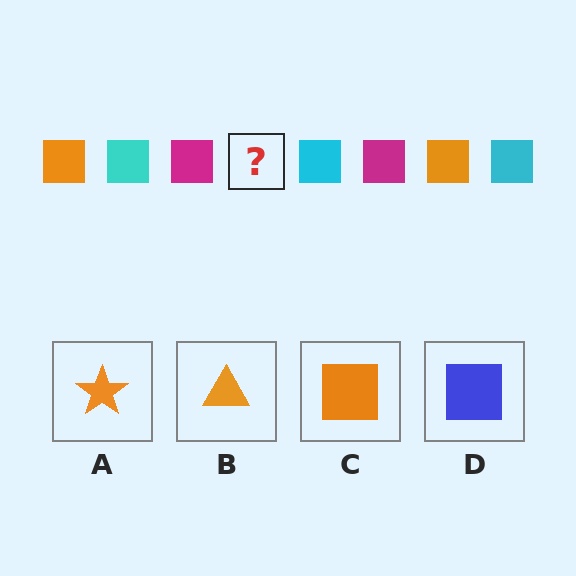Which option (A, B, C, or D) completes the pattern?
C.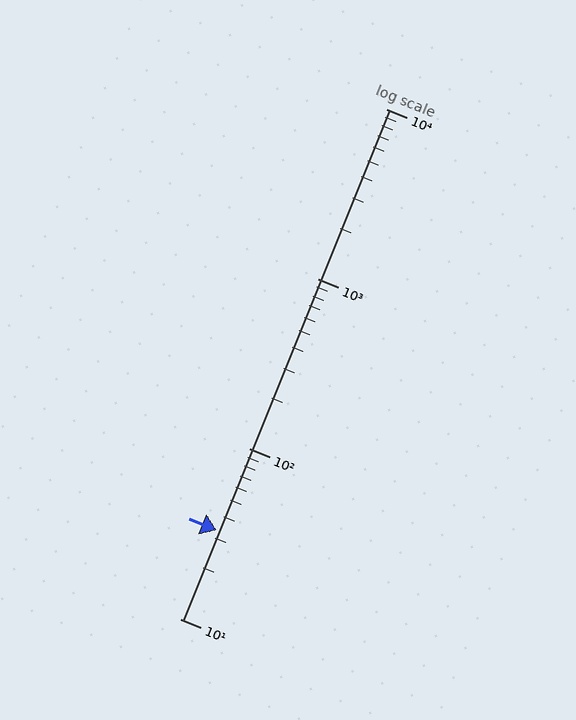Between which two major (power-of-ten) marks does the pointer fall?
The pointer is between 10 and 100.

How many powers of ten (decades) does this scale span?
The scale spans 3 decades, from 10 to 10000.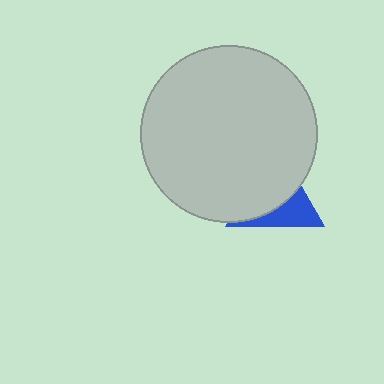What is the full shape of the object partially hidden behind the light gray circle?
The partially hidden object is a blue triangle.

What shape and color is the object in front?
The object in front is a light gray circle.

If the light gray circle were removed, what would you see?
You would see the complete blue triangle.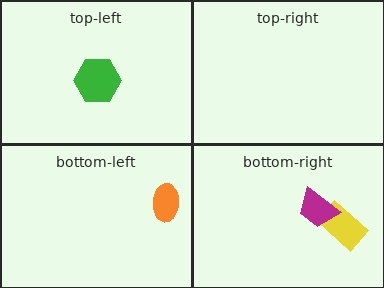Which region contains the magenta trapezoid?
The bottom-right region.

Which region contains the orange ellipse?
The bottom-left region.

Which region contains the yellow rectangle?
The bottom-right region.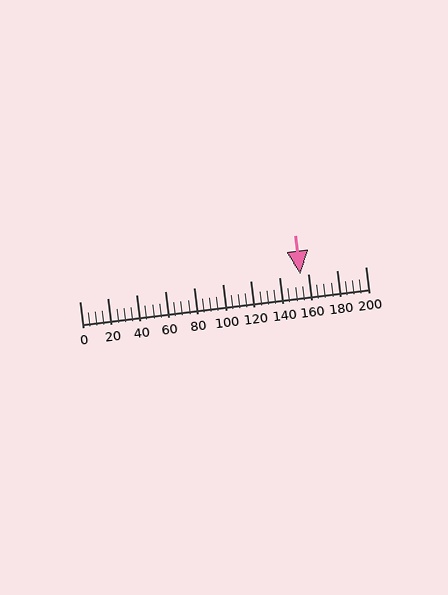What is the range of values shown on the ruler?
The ruler shows values from 0 to 200.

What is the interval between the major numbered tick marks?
The major tick marks are spaced 20 units apart.